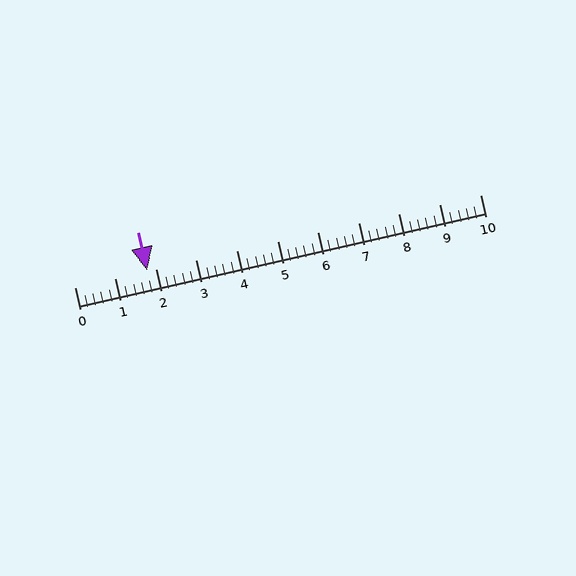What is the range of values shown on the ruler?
The ruler shows values from 0 to 10.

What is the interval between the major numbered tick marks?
The major tick marks are spaced 1 units apart.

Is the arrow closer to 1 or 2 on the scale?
The arrow is closer to 2.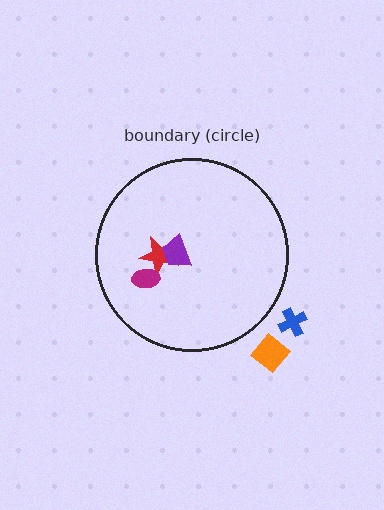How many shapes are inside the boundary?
3 inside, 2 outside.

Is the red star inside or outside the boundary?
Inside.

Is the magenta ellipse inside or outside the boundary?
Inside.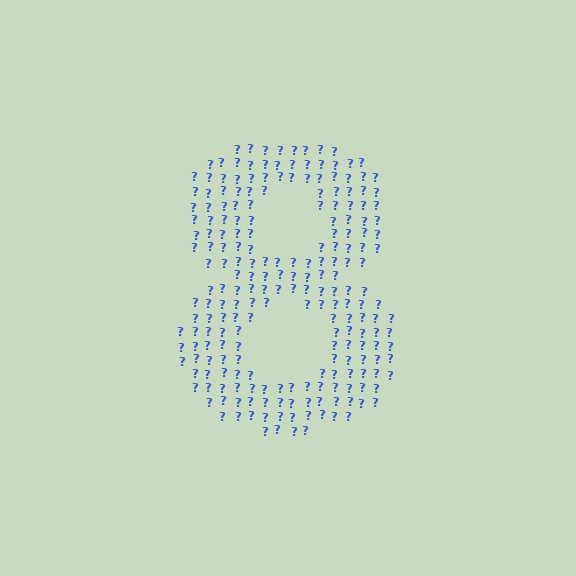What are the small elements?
The small elements are question marks.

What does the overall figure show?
The overall figure shows the digit 8.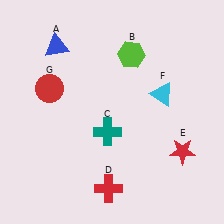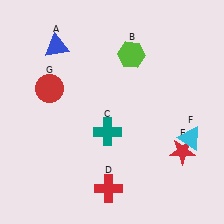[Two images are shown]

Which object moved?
The cyan triangle (F) moved down.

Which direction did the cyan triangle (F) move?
The cyan triangle (F) moved down.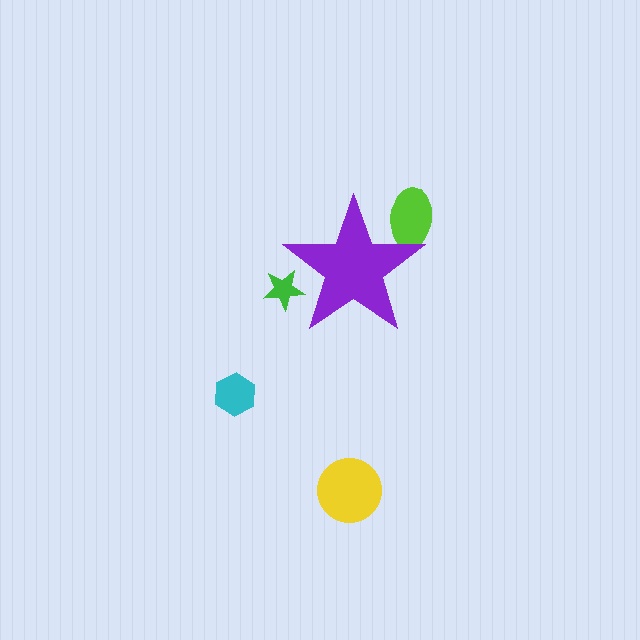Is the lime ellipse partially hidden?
Yes, the lime ellipse is partially hidden behind the purple star.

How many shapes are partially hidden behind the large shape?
2 shapes are partially hidden.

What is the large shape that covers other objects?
A purple star.